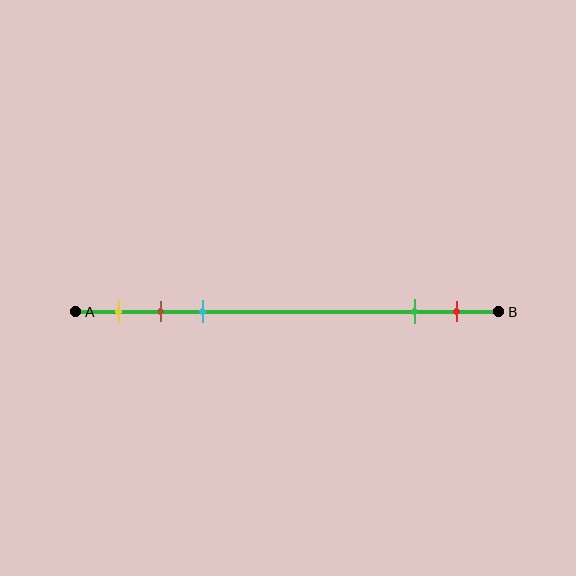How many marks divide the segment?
There are 5 marks dividing the segment.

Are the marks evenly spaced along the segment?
No, the marks are not evenly spaced.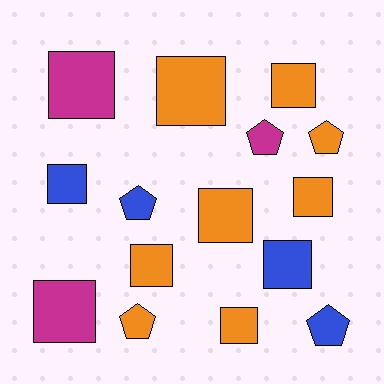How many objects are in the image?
There are 15 objects.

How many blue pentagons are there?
There are 2 blue pentagons.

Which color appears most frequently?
Orange, with 8 objects.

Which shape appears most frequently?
Square, with 10 objects.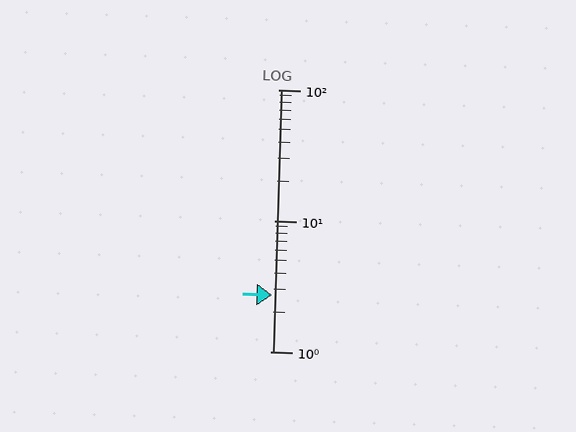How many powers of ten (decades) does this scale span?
The scale spans 2 decades, from 1 to 100.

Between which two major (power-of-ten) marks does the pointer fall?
The pointer is between 1 and 10.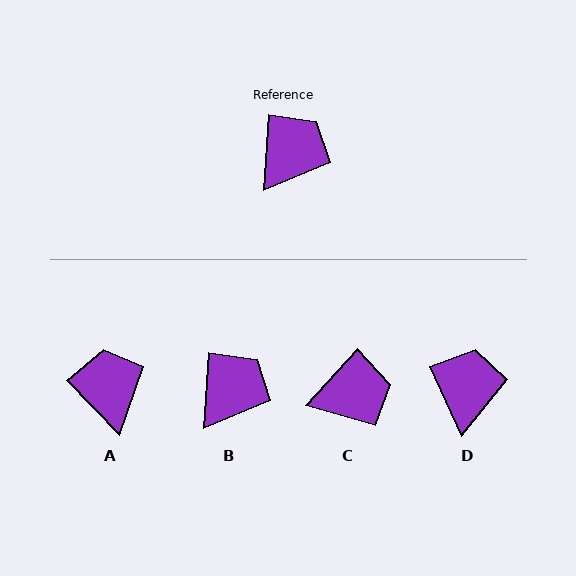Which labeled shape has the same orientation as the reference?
B.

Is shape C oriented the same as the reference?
No, it is off by about 39 degrees.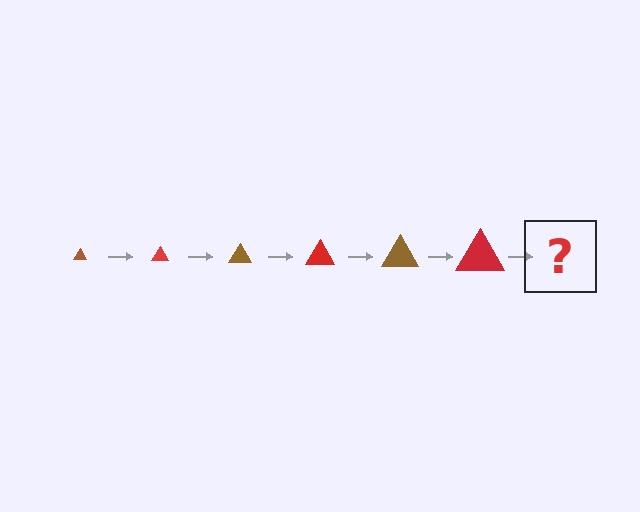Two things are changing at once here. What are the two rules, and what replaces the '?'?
The two rules are that the triangle grows larger each step and the color cycles through brown and red. The '?' should be a brown triangle, larger than the previous one.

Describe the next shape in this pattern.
It should be a brown triangle, larger than the previous one.